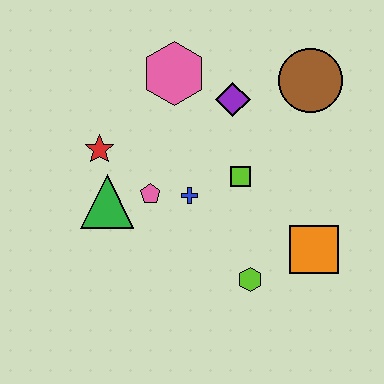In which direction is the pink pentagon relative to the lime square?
The pink pentagon is to the left of the lime square.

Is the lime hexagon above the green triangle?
No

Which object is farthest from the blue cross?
The brown circle is farthest from the blue cross.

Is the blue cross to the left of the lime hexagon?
Yes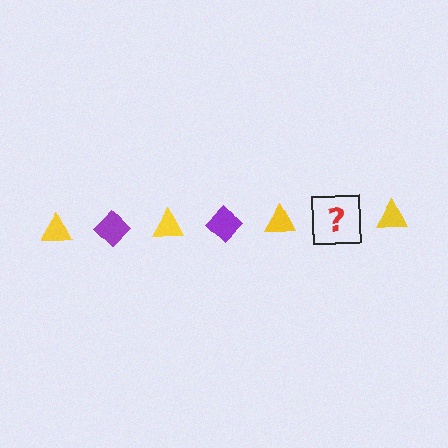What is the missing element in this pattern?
The missing element is a purple diamond.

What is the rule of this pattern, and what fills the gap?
The rule is that the pattern alternates between yellow triangle and purple diamond. The gap should be filled with a purple diamond.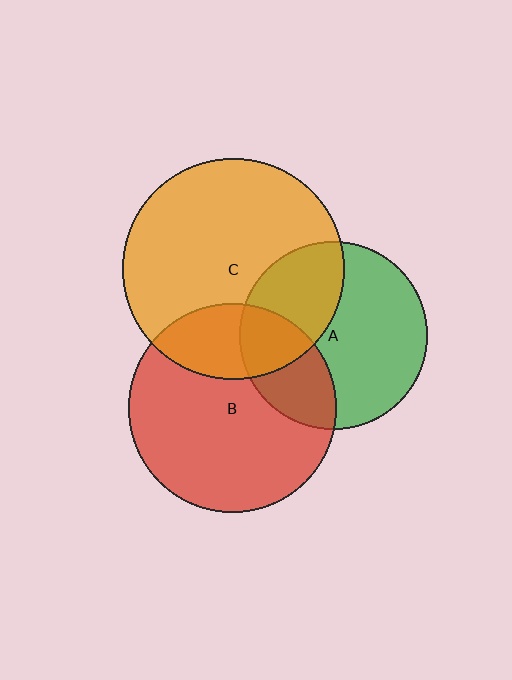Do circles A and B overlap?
Yes.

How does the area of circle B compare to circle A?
Approximately 1.2 times.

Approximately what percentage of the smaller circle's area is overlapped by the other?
Approximately 30%.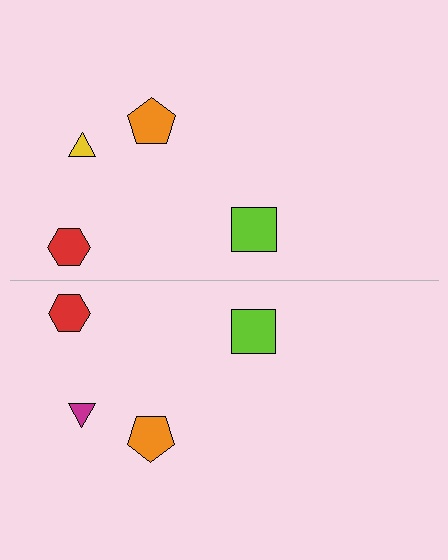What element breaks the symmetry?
The magenta triangle on the bottom side breaks the symmetry — its mirror counterpart is yellow.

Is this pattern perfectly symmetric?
No, the pattern is not perfectly symmetric. The magenta triangle on the bottom side breaks the symmetry — its mirror counterpart is yellow.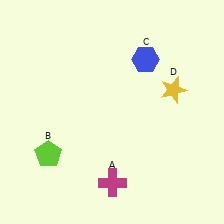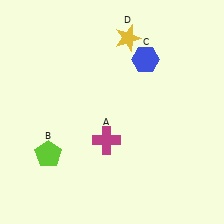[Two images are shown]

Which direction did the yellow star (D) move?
The yellow star (D) moved up.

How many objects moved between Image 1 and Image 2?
2 objects moved between the two images.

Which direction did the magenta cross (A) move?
The magenta cross (A) moved up.